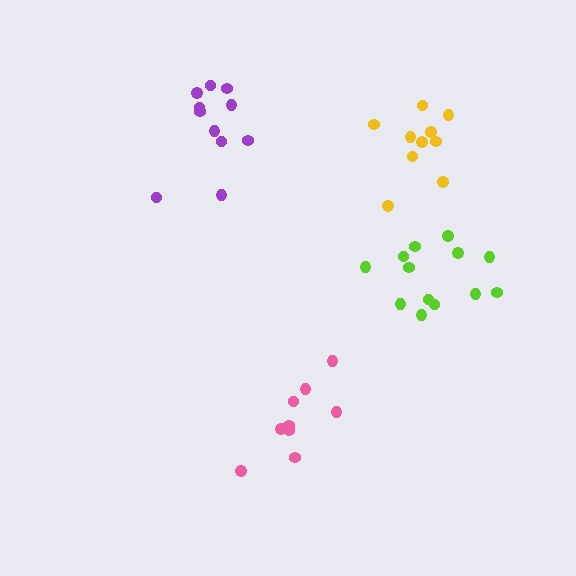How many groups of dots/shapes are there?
There are 4 groups.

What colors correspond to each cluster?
The clusters are colored: lime, pink, yellow, purple.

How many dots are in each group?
Group 1: 13 dots, Group 2: 9 dots, Group 3: 10 dots, Group 4: 11 dots (43 total).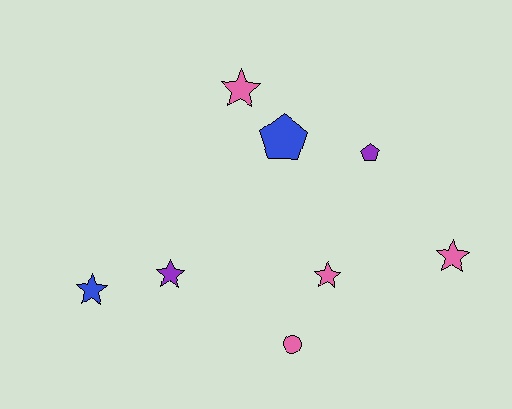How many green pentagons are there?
There are no green pentagons.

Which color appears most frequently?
Pink, with 4 objects.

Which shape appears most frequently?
Star, with 5 objects.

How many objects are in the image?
There are 8 objects.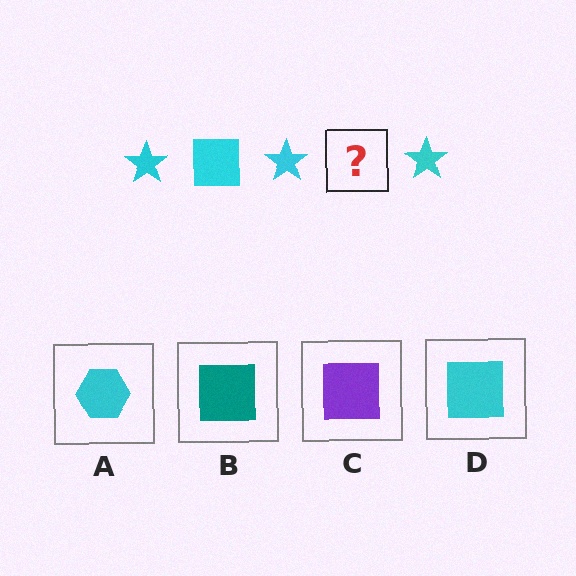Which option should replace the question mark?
Option D.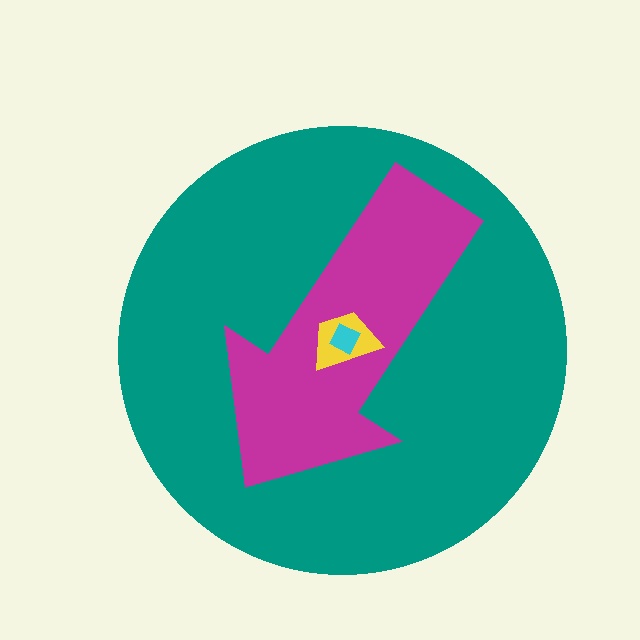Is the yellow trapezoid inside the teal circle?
Yes.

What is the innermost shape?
The cyan square.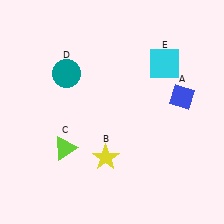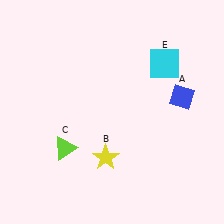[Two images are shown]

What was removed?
The teal circle (D) was removed in Image 2.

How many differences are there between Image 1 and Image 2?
There is 1 difference between the two images.